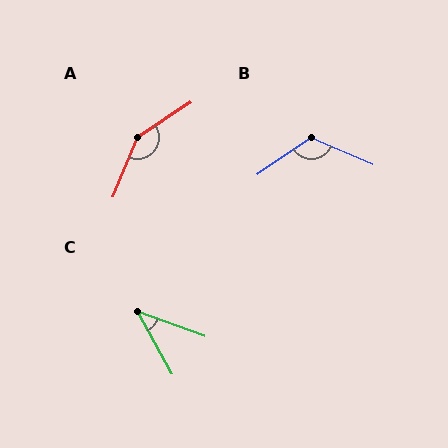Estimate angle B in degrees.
Approximately 122 degrees.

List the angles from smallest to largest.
C (41°), B (122°), A (146°).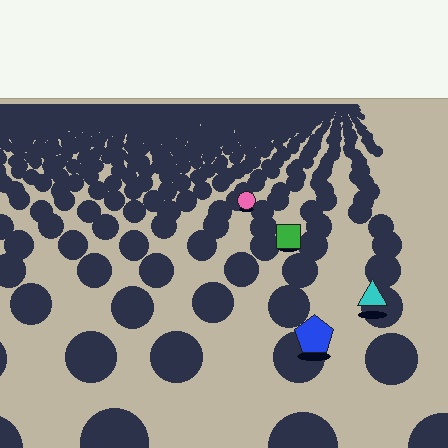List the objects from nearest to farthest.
From nearest to farthest: the blue pentagon, the cyan triangle, the green square, the pink circle.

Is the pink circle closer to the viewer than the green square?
No. The green square is closer — you can tell from the texture gradient: the ground texture is coarser near it.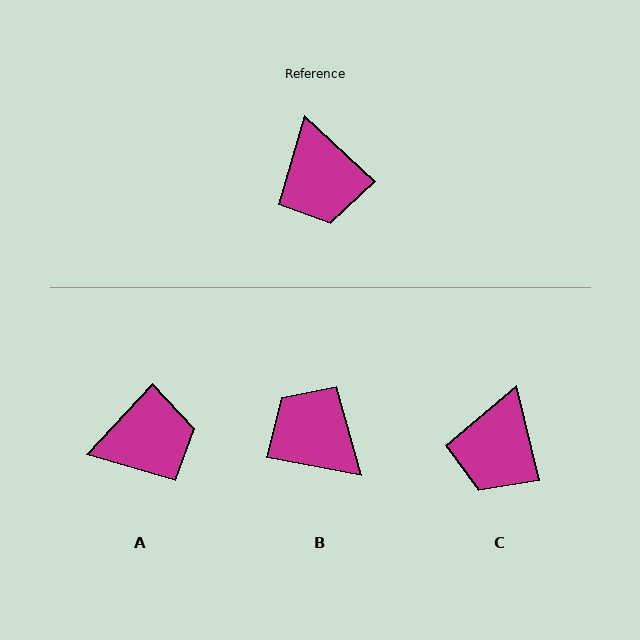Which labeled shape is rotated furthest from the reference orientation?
B, about 147 degrees away.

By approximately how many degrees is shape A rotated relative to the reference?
Approximately 90 degrees counter-clockwise.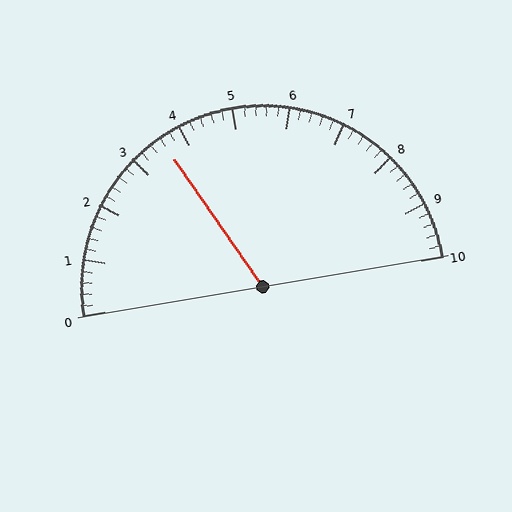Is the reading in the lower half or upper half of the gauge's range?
The reading is in the lower half of the range (0 to 10).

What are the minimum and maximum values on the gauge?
The gauge ranges from 0 to 10.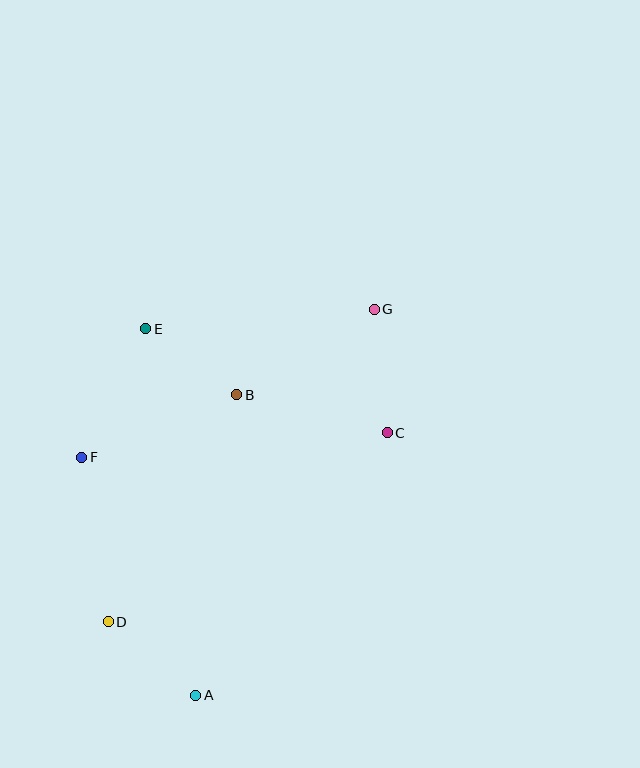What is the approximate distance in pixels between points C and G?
The distance between C and G is approximately 124 pixels.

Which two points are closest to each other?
Points B and E are closest to each other.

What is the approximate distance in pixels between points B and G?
The distance between B and G is approximately 162 pixels.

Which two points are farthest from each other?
Points A and G are farthest from each other.